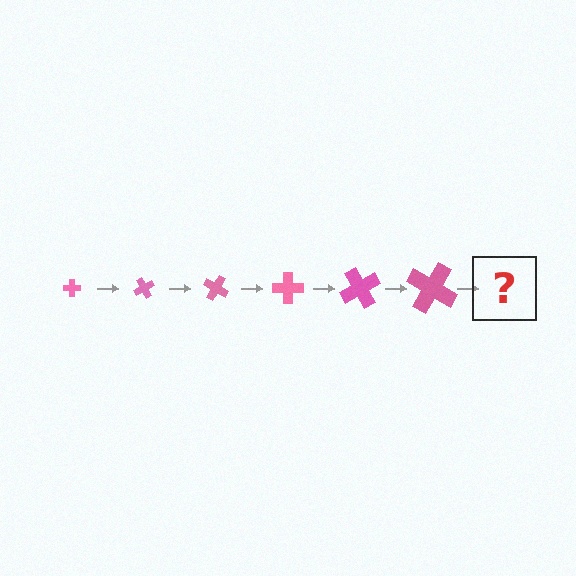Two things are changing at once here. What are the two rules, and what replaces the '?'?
The two rules are that the cross grows larger each step and it rotates 60 degrees each step. The '?' should be a cross, larger than the previous one and rotated 360 degrees from the start.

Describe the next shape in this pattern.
It should be a cross, larger than the previous one and rotated 360 degrees from the start.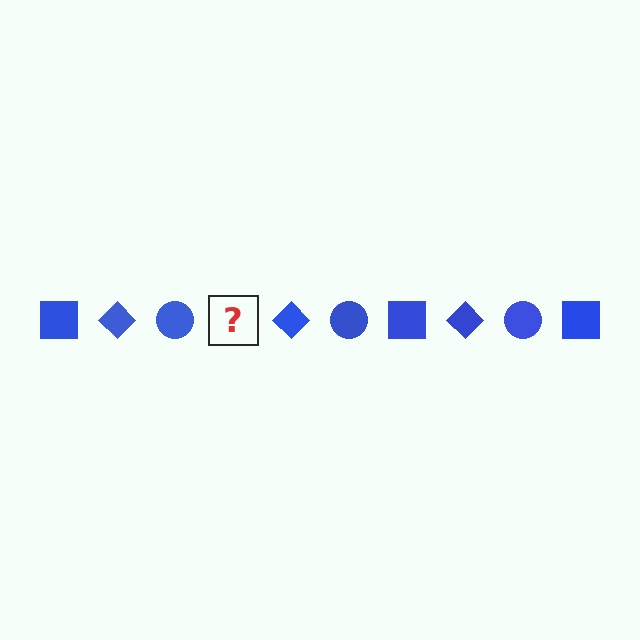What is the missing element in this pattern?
The missing element is a blue square.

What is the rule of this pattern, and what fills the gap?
The rule is that the pattern cycles through square, diamond, circle shapes in blue. The gap should be filled with a blue square.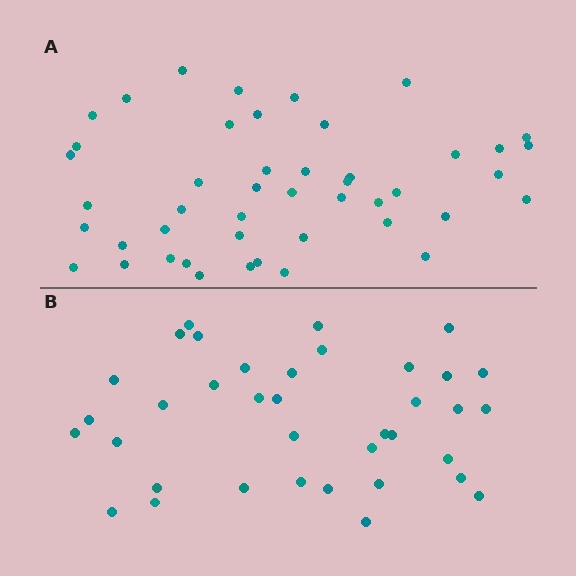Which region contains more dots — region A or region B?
Region A (the top region) has more dots.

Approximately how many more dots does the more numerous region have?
Region A has roughly 8 or so more dots than region B.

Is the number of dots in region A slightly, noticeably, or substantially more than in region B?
Region A has only slightly more — the two regions are fairly close. The ratio is roughly 1.2 to 1.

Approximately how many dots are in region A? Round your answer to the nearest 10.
About 50 dots. (The exact count is 46, which rounds to 50.)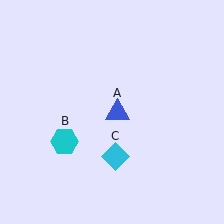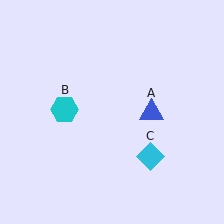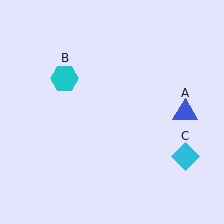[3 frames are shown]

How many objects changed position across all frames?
3 objects changed position: blue triangle (object A), cyan hexagon (object B), cyan diamond (object C).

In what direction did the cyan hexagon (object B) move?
The cyan hexagon (object B) moved up.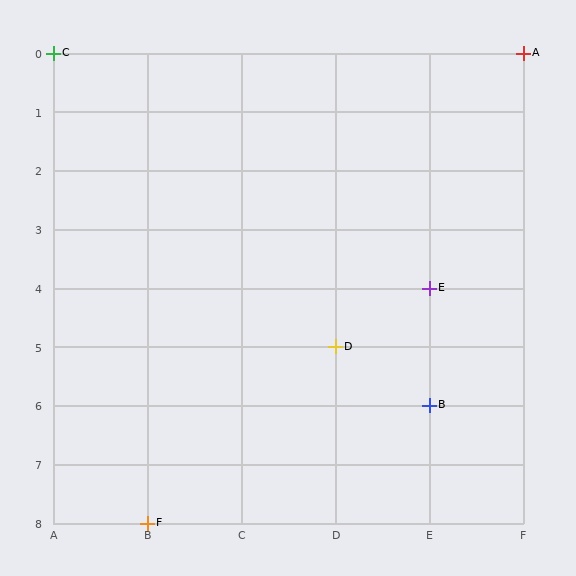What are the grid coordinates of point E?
Point E is at grid coordinates (E, 4).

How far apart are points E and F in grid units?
Points E and F are 3 columns and 4 rows apart (about 5.0 grid units diagonally).